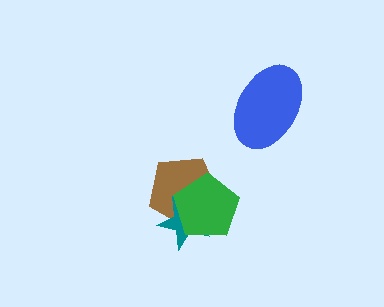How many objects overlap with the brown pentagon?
2 objects overlap with the brown pentagon.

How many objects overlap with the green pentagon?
2 objects overlap with the green pentagon.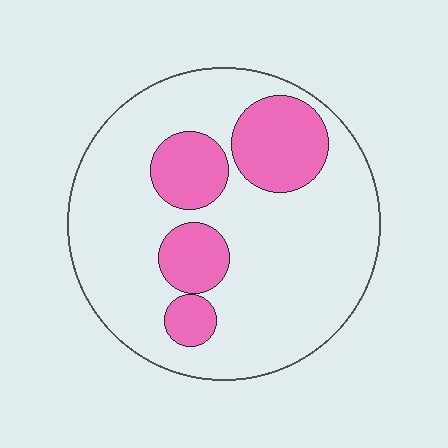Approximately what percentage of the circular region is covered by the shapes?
Approximately 25%.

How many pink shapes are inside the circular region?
4.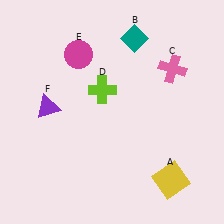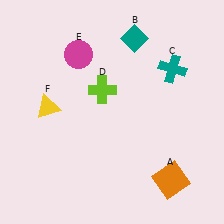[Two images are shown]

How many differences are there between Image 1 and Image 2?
There are 3 differences between the two images.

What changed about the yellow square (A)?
In Image 1, A is yellow. In Image 2, it changed to orange.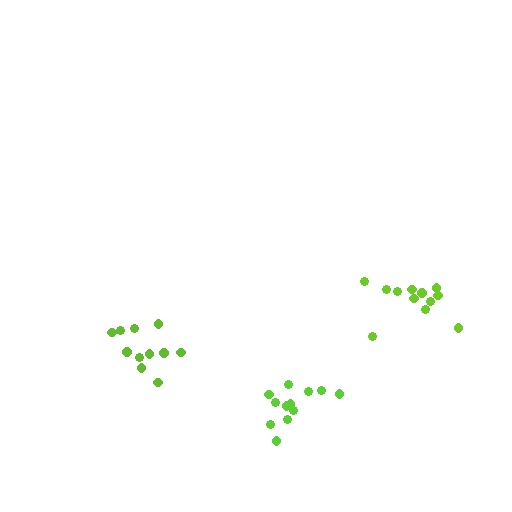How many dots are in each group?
Group 1: 12 dots, Group 2: 12 dots, Group 3: 11 dots (35 total).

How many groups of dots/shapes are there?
There are 3 groups.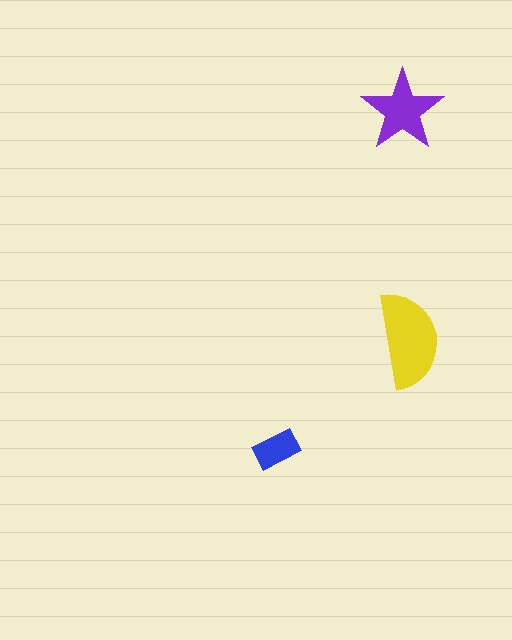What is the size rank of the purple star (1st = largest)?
2nd.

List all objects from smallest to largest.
The blue rectangle, the purple star, the yellow semicircle.